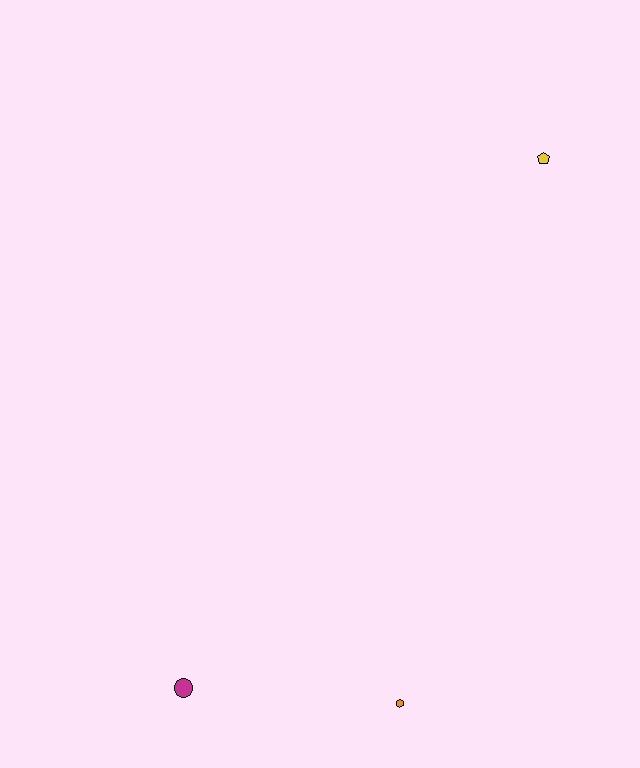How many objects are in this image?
There are 3 objects.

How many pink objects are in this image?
There are no pink objects.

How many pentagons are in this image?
There is 1 pentagon.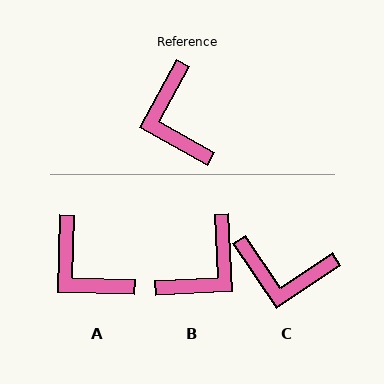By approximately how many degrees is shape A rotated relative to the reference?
Approximately 27 degrees counter-clockwise.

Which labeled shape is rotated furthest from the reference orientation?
B, about 122 degrees away.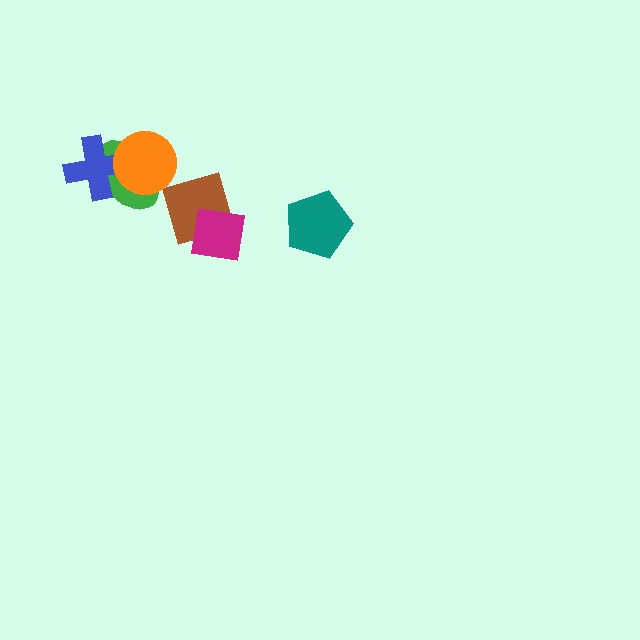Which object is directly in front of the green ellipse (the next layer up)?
The blue cross is directly in front of the green ellipse.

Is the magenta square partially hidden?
No, no other shape covers it.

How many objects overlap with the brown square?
1 object overlaps with the brown square.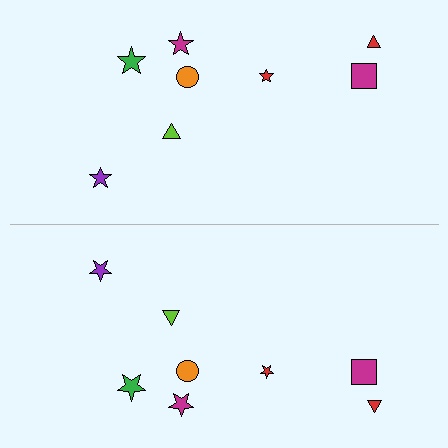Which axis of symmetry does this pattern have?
The pattern has a horizontal axis of symmetry running through the center of the image.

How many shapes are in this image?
There are 16 shapes in this image.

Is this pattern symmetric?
Yes, this pattern has bilateral (reflection) symmetry.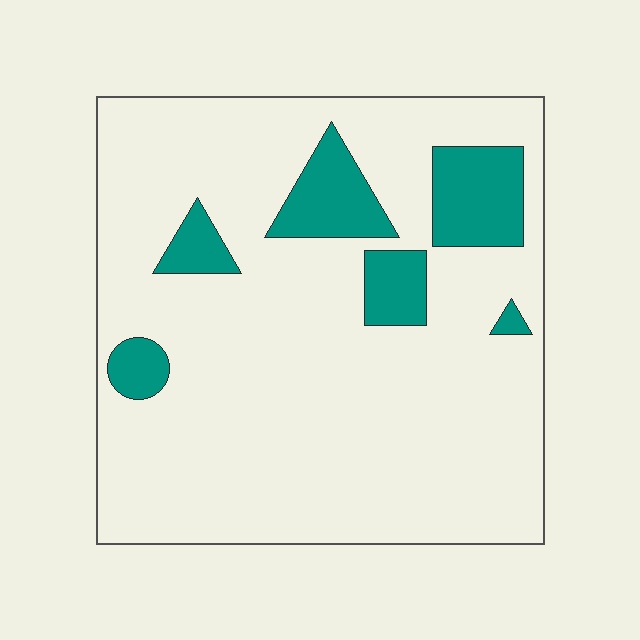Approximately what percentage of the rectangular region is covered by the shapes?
Approximately 15%.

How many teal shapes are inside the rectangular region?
6.